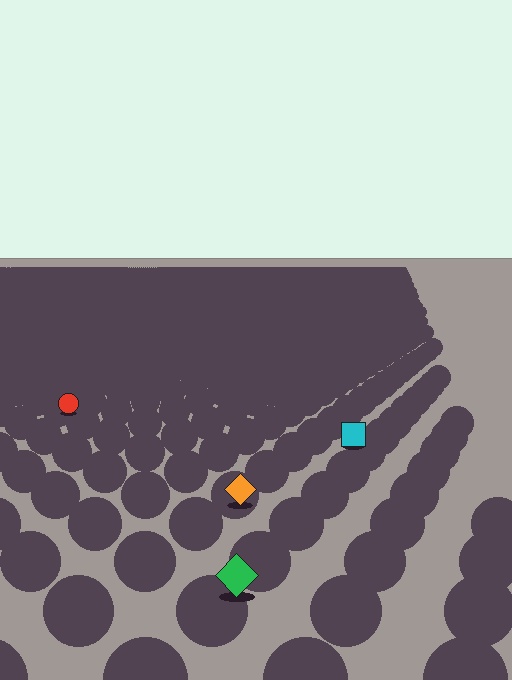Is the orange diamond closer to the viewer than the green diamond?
No. The green diamond is closer — you can tell from the texture gradient: the ground texture is coarser near it.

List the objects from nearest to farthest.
From nearest to farthest: the green diamond, the orange diamond, the cyan square, the red circle.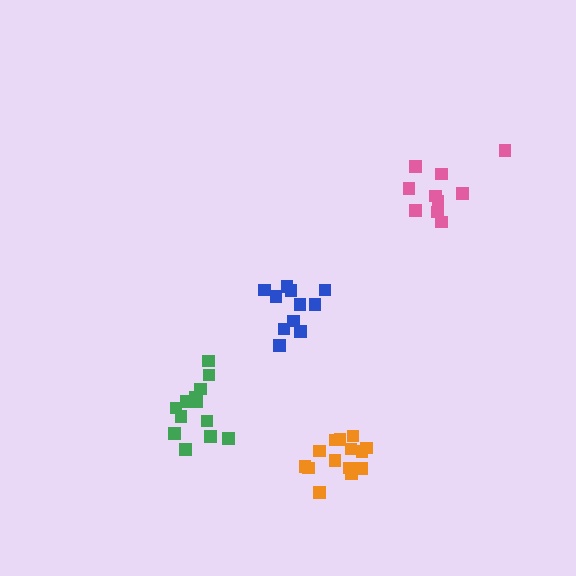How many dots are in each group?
Group 1: 13 dots, Group 2: 10 dots, Group 3: 11 dots, Group 4: 14 dots (48 total).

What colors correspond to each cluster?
The clusters are colored: green, pink, blue, orange.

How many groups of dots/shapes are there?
There are 4 groups.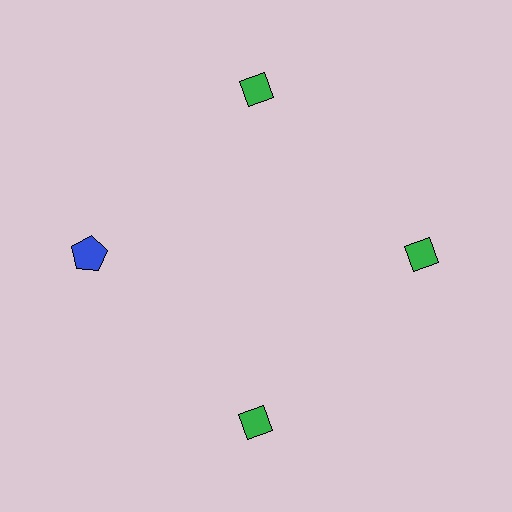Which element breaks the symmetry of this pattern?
The blue pentagon at roughly the 9 o'clock position breaks the symmetry. All other shapes are green diamonds.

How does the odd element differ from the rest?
It differs in both color (blue instead of green) and shape (pentagon instead of diamond).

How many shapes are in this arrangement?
There are 4 shapes arranged in a ring pattern.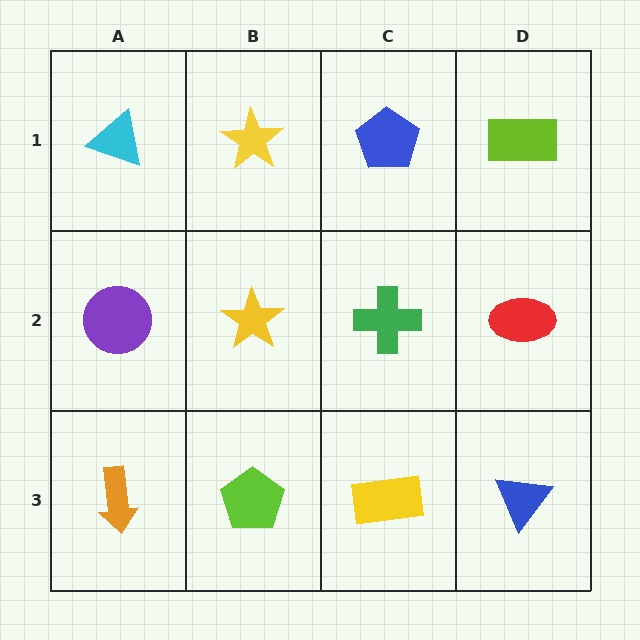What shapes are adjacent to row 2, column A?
A cyan triangle (row 1, column A), an orange arrow (row 3, column A), a yellow star (row 2, column B).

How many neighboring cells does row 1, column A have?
2.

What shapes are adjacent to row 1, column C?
A green cross (row 2, column C), a yellow star (row 1, column B), a lime rectangle (row 1, column D).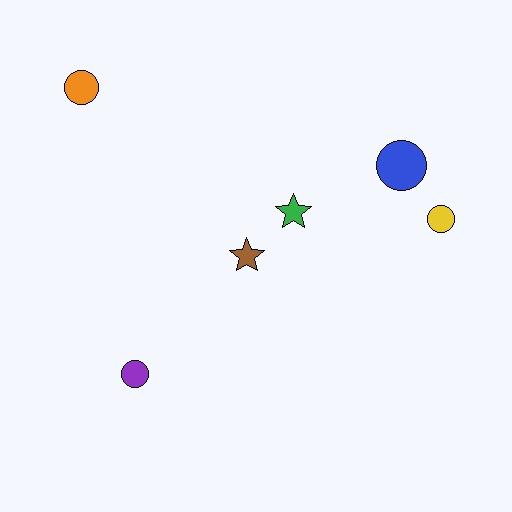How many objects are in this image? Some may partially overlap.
There are 6 objects.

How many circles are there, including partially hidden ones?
There are 4 circles.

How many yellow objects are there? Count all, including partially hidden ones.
There is 1 yellow object.